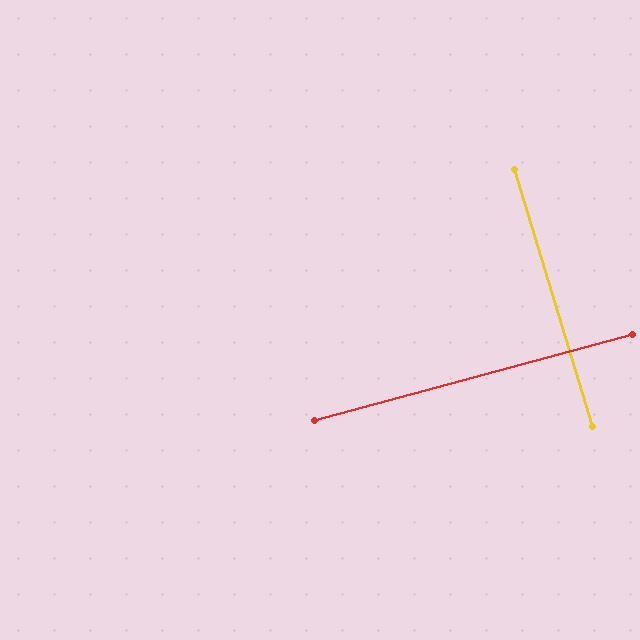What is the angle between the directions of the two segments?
Approximately 88 degrees.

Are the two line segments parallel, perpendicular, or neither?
Perpendicular — they meet at approximately 88°.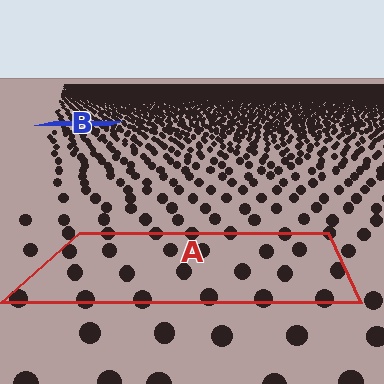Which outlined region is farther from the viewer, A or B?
Region B is farther from the viewer — the texture elements inside it appear smaller and more densely packed.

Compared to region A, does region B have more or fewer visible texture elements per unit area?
Region B has more texture elements per unit area — they are packed more densely because it is farther away.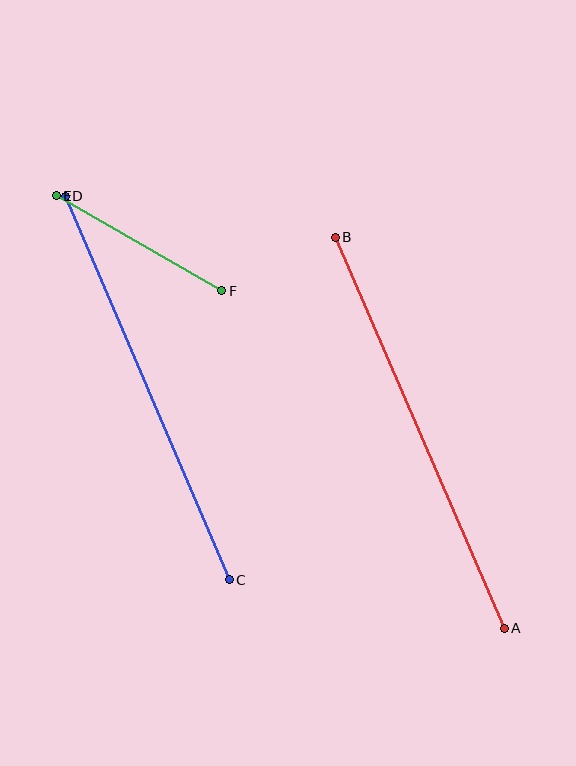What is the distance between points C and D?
The distance is approximately 417 pixels.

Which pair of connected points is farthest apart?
Points A and B are farthest apart.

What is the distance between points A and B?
The distance is approximately 426 pixels.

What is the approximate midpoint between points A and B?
The midpoint is at approximately (420, 433) pixels.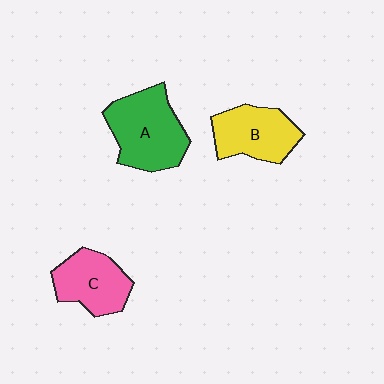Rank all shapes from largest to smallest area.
From largest to smallest: A (green), B (yellow), C (pink).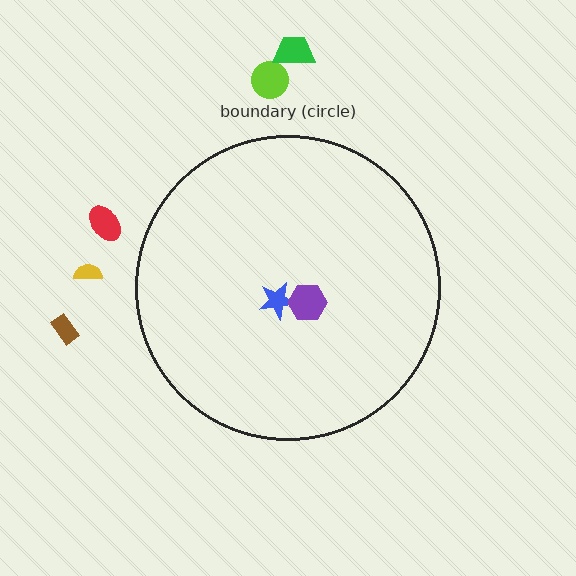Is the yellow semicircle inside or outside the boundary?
Outside.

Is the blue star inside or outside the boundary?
Inside.